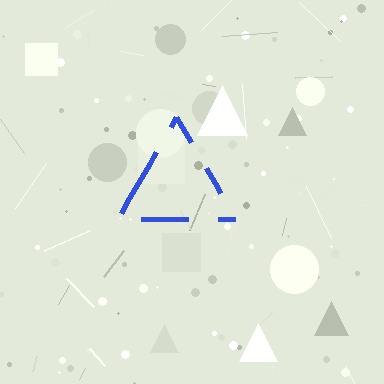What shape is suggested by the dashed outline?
The dashed outline suggests a triangle.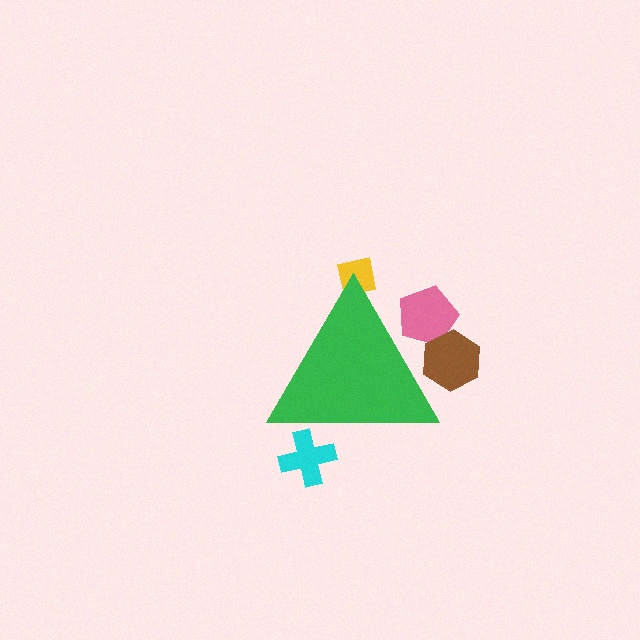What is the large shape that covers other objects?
A green triangle.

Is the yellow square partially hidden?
Yes, the yellow square is partially hidden behind the green triangle.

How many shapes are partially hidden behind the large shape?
4 shapes are partially hidden.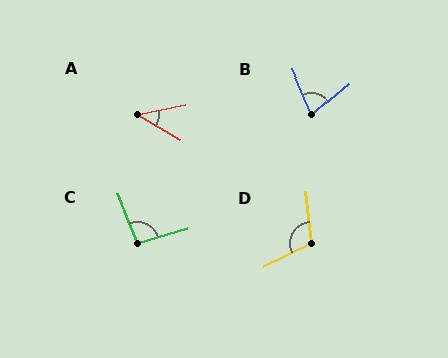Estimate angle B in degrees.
Approximately 72 degrees.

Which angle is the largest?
D, at approximately 110 degrees.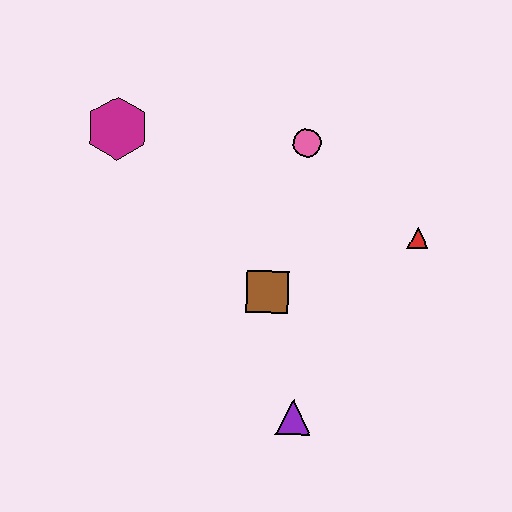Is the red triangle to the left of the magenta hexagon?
No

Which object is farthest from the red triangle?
The magenta hexagon is farthest from the red triangle.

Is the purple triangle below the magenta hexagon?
Yes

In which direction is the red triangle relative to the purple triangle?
The red triangle is above the purple triangle.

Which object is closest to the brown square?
The purple triangle is closest to the brown square.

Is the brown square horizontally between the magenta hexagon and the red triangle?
Yes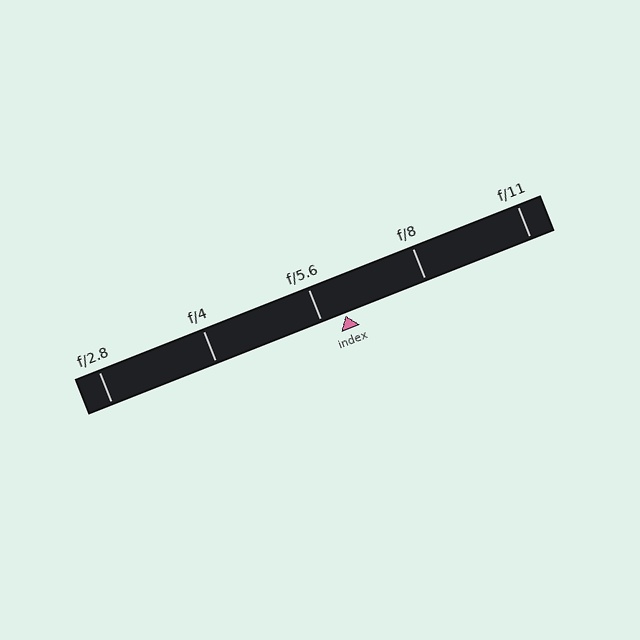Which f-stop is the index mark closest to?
The index mark is closest to f/5.6.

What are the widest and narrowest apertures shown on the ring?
The widest aperture shown is f/2.8 and the narrowest is f/11.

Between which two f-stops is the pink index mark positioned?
The index mark is between f/5.6 and f/8.